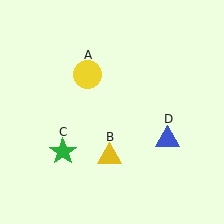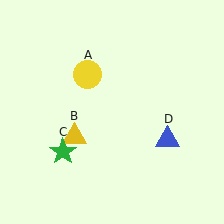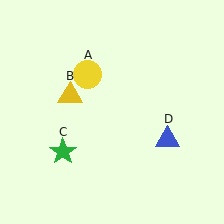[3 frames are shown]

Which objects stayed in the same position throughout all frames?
Yellow circle (object A) and green star (object C) and blue triangle (object D) remained stationary.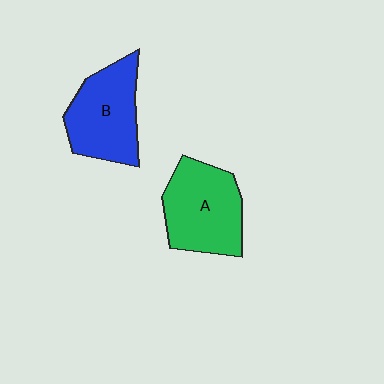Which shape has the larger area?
Shape A (green).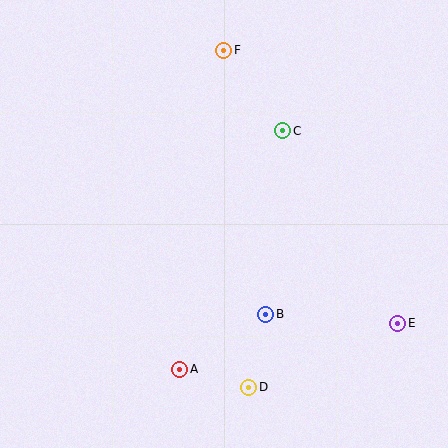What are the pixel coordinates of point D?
Point D is at (249, 387).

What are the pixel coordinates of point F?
Point F is at (224, 50).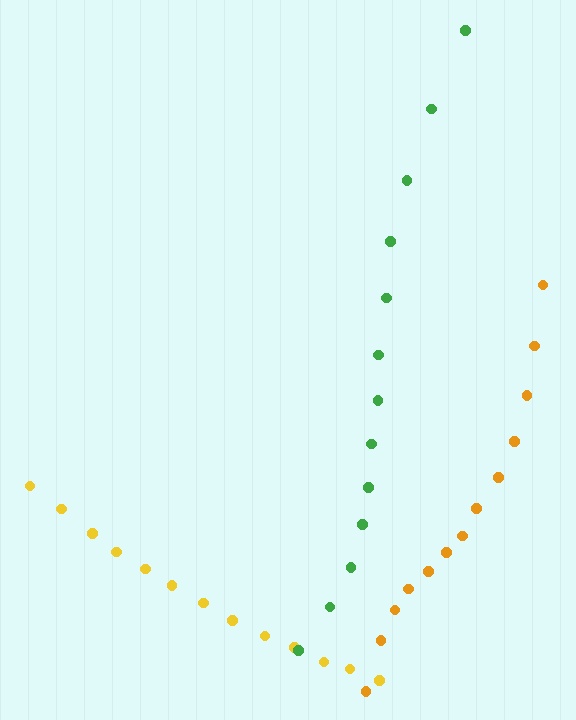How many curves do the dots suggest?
There are 3 distinct paths.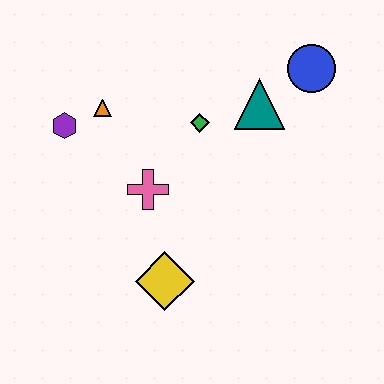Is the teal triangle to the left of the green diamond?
No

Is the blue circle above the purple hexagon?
Yes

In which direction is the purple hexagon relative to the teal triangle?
The purple hexagon is to the left of the teal triangle.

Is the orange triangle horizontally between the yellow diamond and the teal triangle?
No